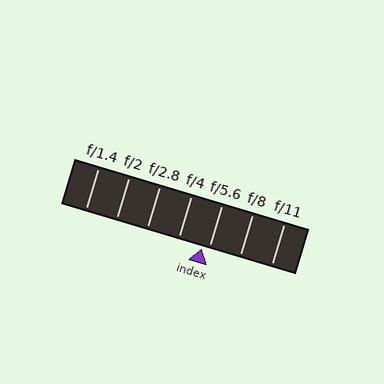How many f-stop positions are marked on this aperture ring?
There are 7 f-stop positions marked.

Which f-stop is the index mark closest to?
The index mark is closest to f/5.6.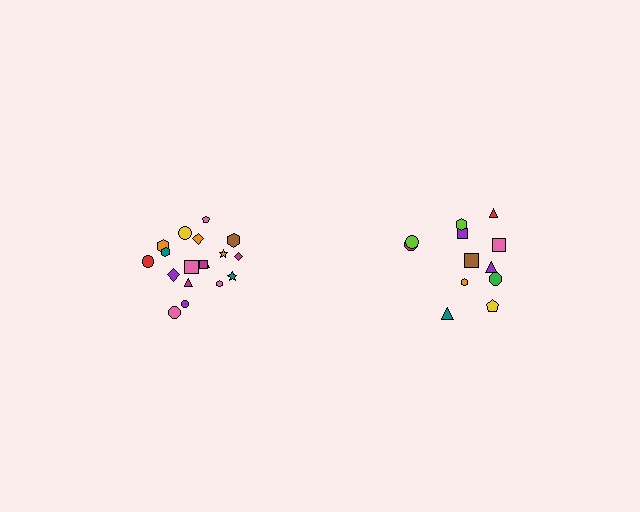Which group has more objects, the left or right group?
The left group.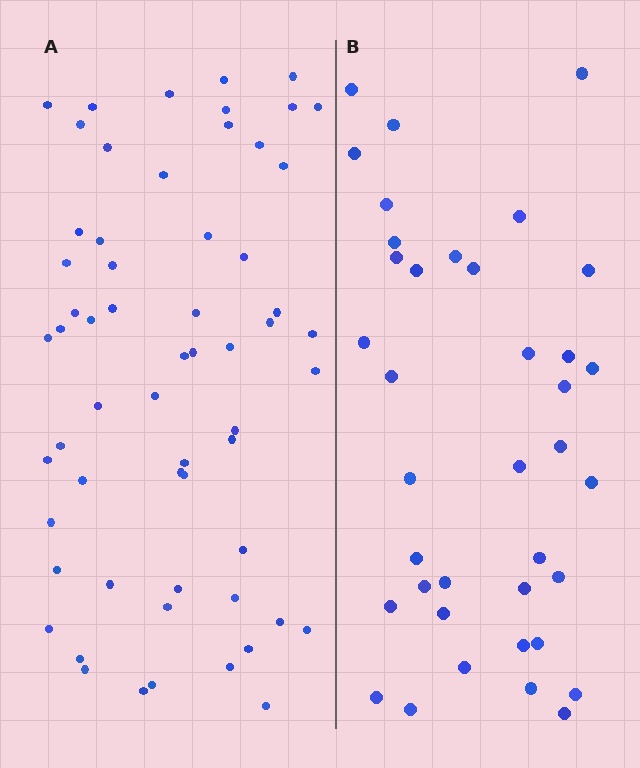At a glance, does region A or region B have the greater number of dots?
Region A (the left region) has more dots.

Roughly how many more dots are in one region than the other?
Region A has approximately 20 more dots than region B.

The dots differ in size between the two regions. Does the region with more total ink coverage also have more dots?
No. Region B has more total ink coverage because its dots are larger, but region A actually contains more individual dots. Total area can be misleading — the number of items is what matters here.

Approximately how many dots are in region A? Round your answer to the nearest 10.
About 60 dots.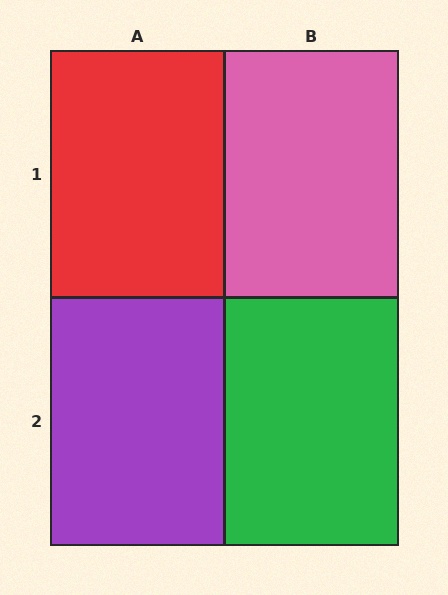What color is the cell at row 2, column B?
Green.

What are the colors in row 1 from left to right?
Red, pink.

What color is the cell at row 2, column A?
Purple.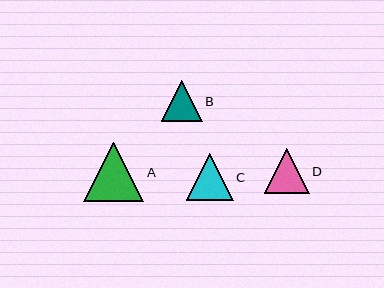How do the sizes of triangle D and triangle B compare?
Triangle D and triangle B are approximately the same size.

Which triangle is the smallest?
Triangle B is the smallest with a size of approximately 41 pixels.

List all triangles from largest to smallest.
From largest to smallest: A, C, D, B.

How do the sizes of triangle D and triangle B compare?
Triangle D and triangle B are approximately the same size.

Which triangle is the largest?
Triangle A is the largest with a size of approximately 60 pixels.